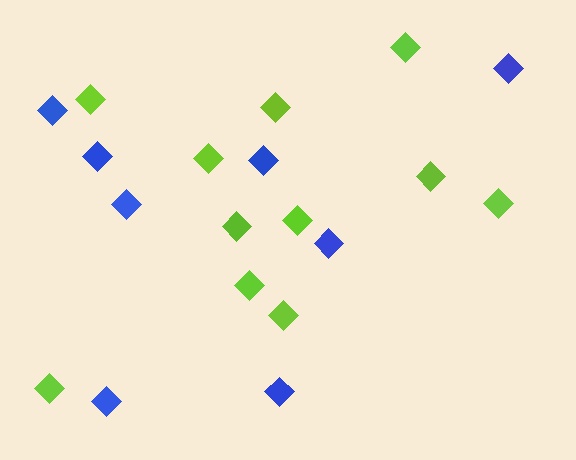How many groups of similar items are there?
There are 2 groups: one group of lime diamonds (11) and one group of blue diamonds (8).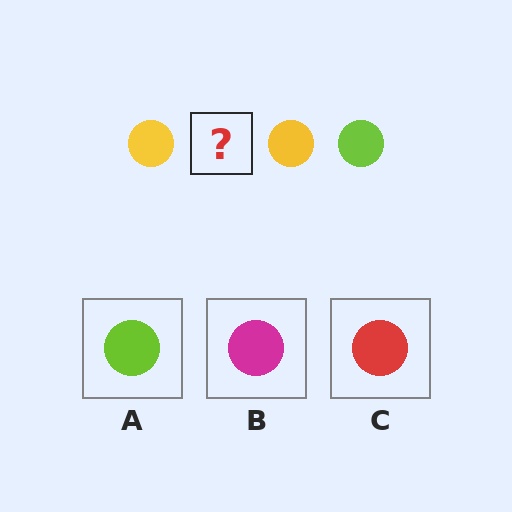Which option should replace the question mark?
Option A.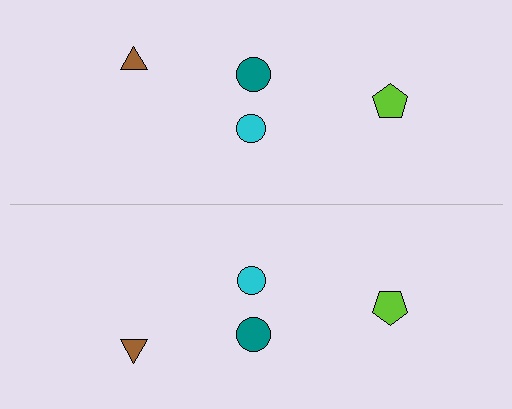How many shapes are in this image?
There are 8 shapes in this image.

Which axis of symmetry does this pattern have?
The pattern has a horizontal axis of symmetry running through the center of the image.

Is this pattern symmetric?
Yes, this pattern has bilateral (reflection) symmetry.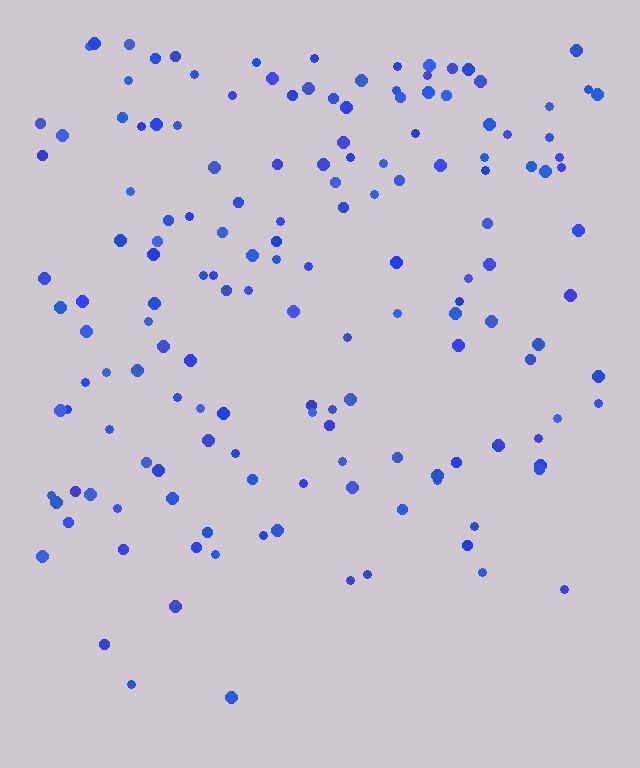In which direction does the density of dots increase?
From bottom to top, with the top side densest.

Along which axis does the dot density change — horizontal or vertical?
Vertical.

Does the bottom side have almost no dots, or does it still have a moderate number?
Still a moderate number, just noticeably fewer than the top.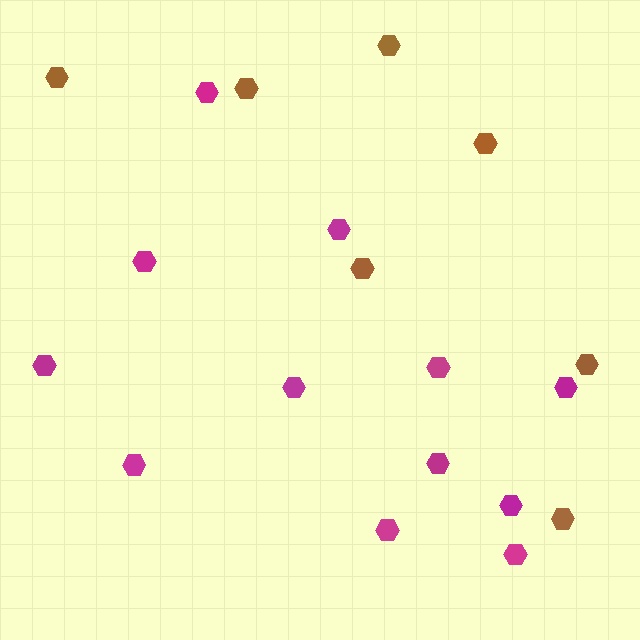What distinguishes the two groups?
There are 2 groups: one group of brown hexagons (7) and one group of magenta hexagons (12).